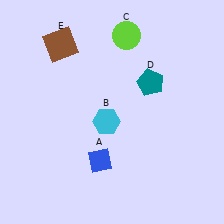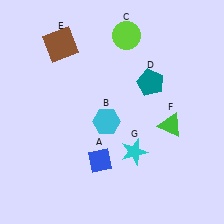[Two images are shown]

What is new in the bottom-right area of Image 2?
A green triangle (F) was added in the bottom-right area of Image 2.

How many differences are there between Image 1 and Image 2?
There are 2 differences between the two images.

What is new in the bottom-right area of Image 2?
A cyan star (G) was added in the bottom-right area of Image 2.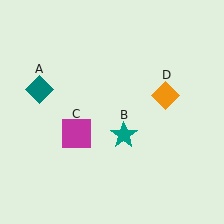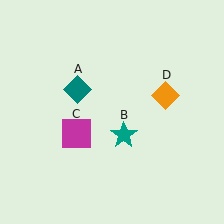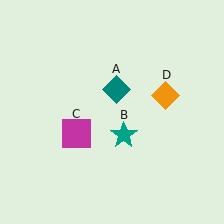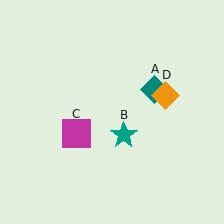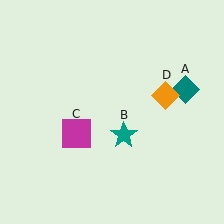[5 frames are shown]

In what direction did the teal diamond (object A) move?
The teal diamond (object A) moved right.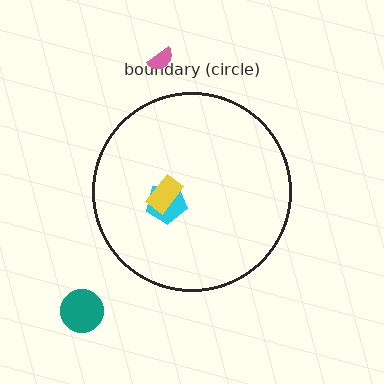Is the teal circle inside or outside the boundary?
Outside.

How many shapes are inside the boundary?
2 inside, 2 outside.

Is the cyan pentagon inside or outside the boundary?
Inside.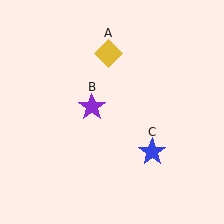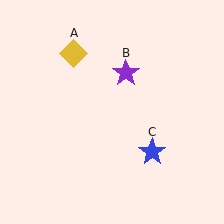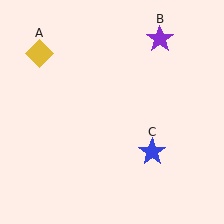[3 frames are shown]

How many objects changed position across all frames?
2 objects changed position: yellow diamond (object A), purple star (object B).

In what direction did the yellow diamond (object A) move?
The yellow diamond (object A) moved left.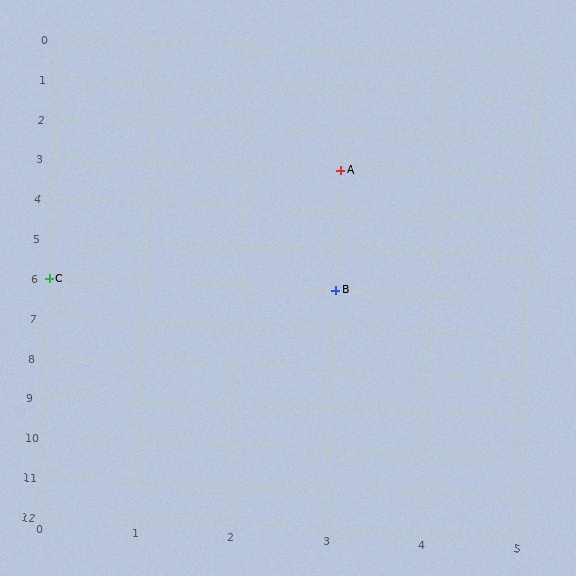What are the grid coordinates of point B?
Point B is at grid coordinates (3, 6).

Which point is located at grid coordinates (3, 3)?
Point A is at (3, 3).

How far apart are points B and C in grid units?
Points B and C are 3 columns apart.